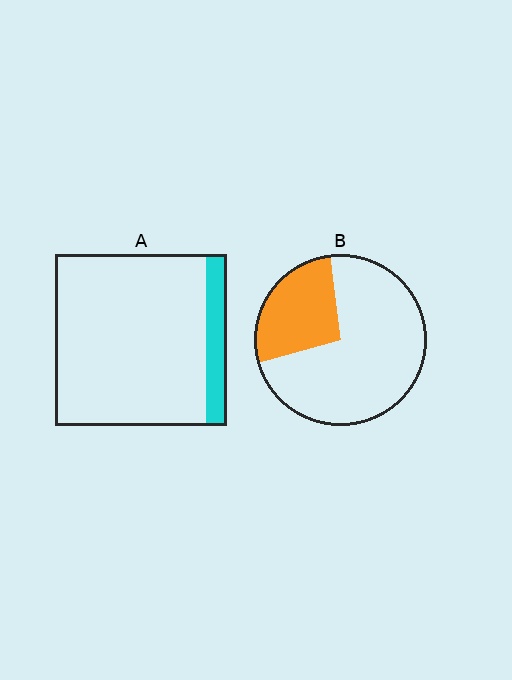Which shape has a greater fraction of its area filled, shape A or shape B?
Shape B.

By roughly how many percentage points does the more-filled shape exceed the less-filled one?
By roughly 15 percentage points (B over A).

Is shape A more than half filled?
No.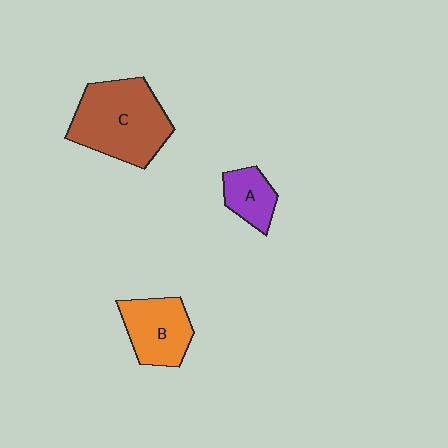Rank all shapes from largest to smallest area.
From largest to smallest: C (brown), B (orange), A (purple).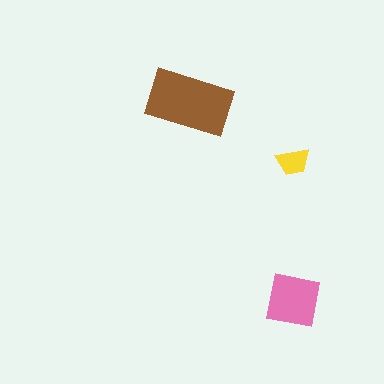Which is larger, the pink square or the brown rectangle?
The brown rectangle.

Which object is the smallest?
The yellow trapezoid.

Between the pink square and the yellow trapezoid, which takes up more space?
The pink square.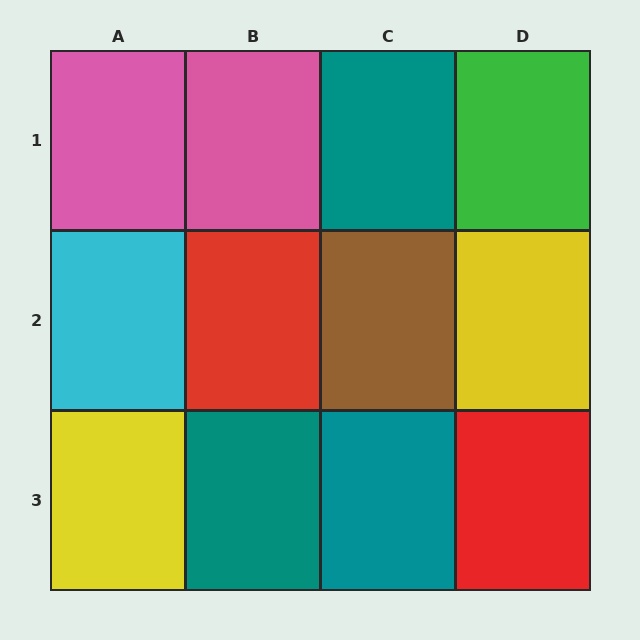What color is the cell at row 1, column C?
Teal.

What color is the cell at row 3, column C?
Teal.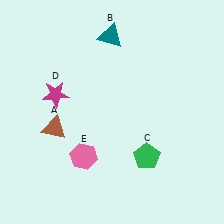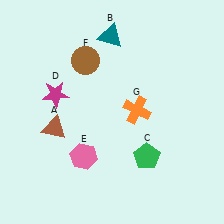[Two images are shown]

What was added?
A brown circle (F), an orange cross (G) were added in Image 2.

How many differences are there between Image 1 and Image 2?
There are 2 differences between the two images.